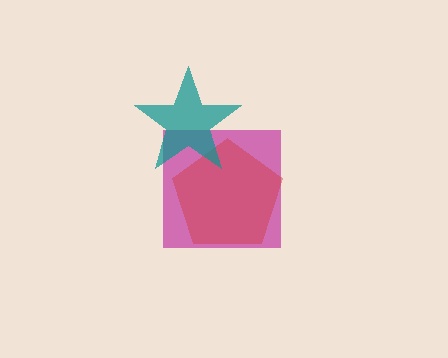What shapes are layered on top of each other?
The layered shapes are: a magenta square, a red pentagon, a teal star.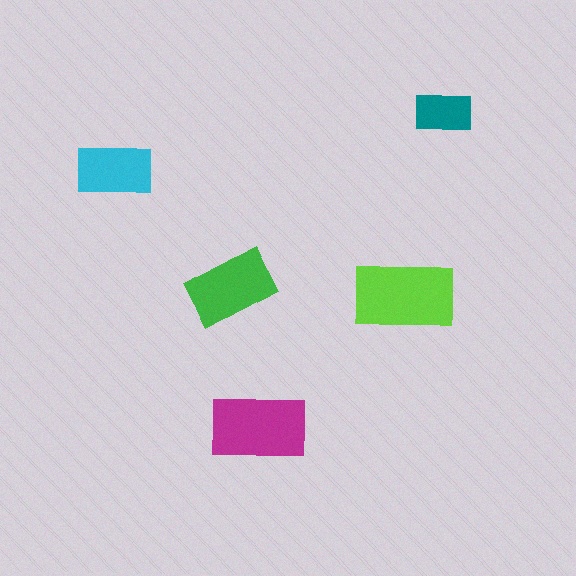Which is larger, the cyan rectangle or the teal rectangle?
The cyan one.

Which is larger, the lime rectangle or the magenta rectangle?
The lime one.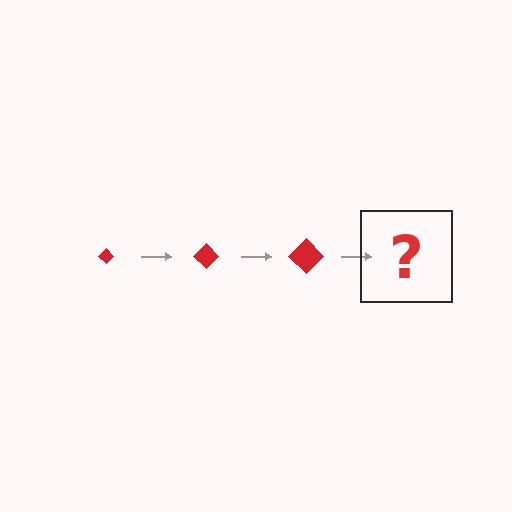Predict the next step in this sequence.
The next step is a red diamond, larger than the previous one.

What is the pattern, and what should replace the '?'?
The pattern is that the diamond gets progressively larger each step. The '?' should be a red diamond, larger than the previous one.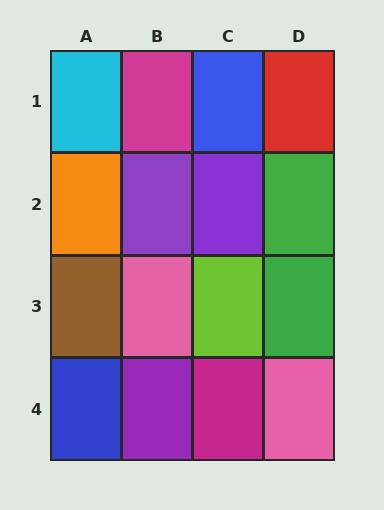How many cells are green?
2 cells are green.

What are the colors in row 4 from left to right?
Blue, purple, magenta, pink.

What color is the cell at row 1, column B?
Magenta.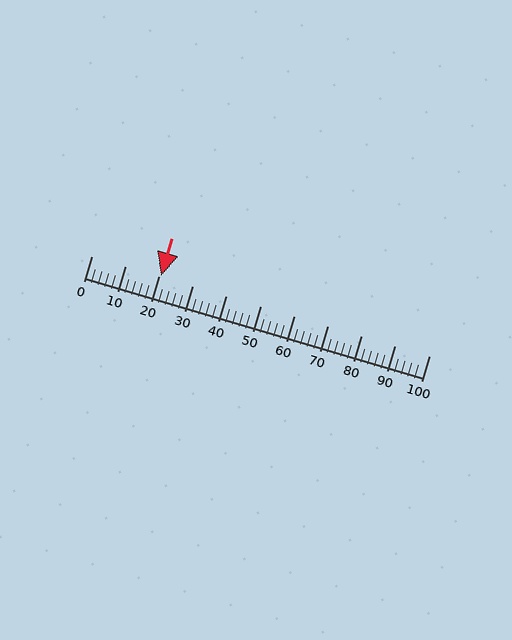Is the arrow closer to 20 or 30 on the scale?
The arrow is closer to 20.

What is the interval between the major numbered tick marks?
The major tick marks are spaced 10 units apart.